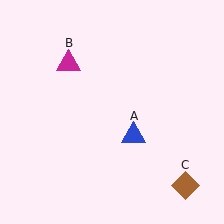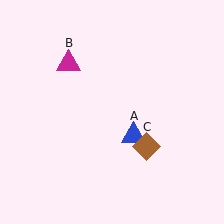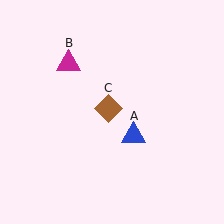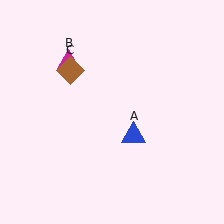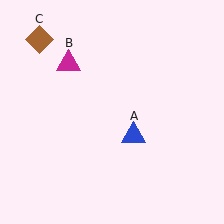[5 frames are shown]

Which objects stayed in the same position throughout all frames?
Blue triangle (object A) and magenta triangle (object B) remained stationary.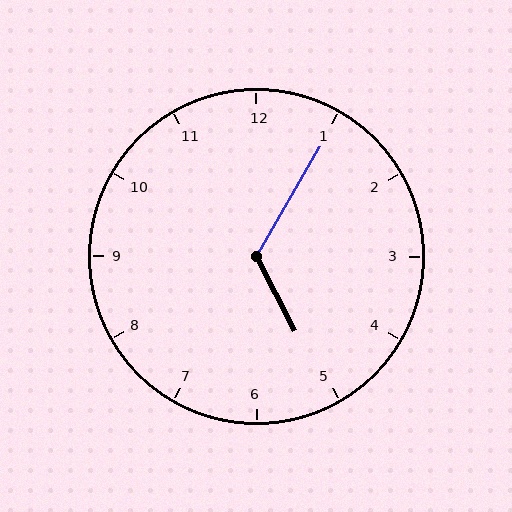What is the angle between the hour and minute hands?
Approximately 122 degrees.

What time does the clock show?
5:05.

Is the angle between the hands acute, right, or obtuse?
It is obtuse.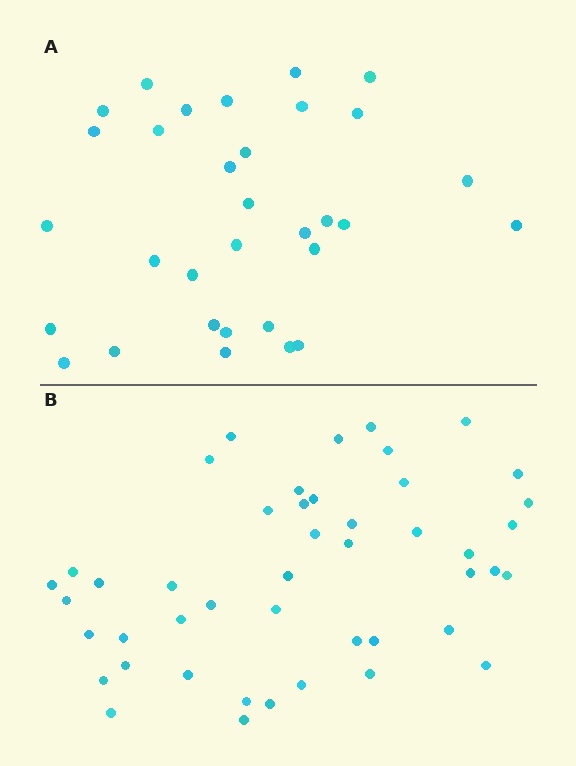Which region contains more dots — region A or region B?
Region B (the bottom region) has more dots.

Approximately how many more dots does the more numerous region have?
Region B has approximately 15 more dots than region A.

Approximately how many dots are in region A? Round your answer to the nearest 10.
About 30 dots. (The exact count is 32, which rounds to 30.)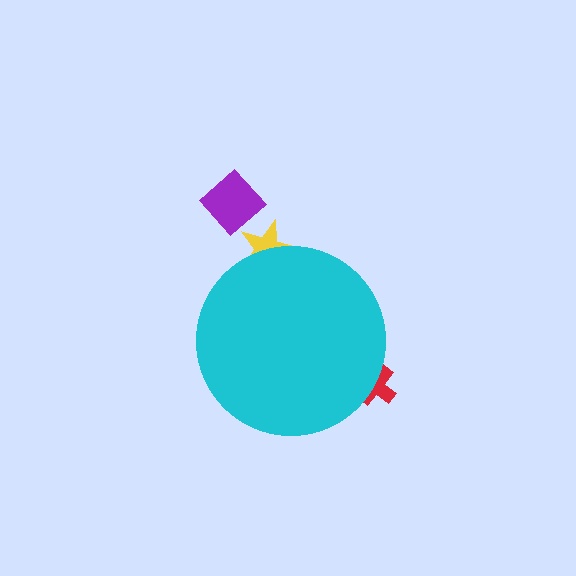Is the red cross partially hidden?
Yes, the red cross is partially hidden behind the cyan circle.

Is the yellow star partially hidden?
Yes, the yellow star is partially hidden behind the cyan circle.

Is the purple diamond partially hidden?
No, the purple diamond is fully visible.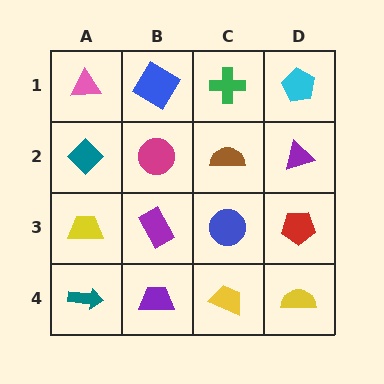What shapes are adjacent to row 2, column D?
A cyan pentagon (row 1, column D), a red pentagon (row 3, column D), a brown semicircle (row 2, column C).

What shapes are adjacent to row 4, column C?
A blue circle (row 3, column C), a purple trapezoid (row 4, column B), a yellow semicircle (row 4, column D).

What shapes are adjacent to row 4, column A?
A yellow trapezoid (row 3, column A), a purple trapezoid (row 4, column B).